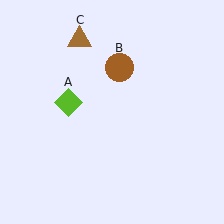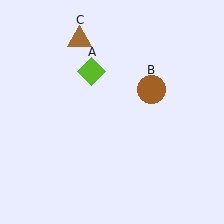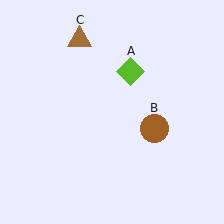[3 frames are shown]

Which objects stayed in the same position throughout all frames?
Brown triangle (object C) remained stationary.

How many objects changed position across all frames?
2 objects changed position: lime diamond (object A), brown circle (object B).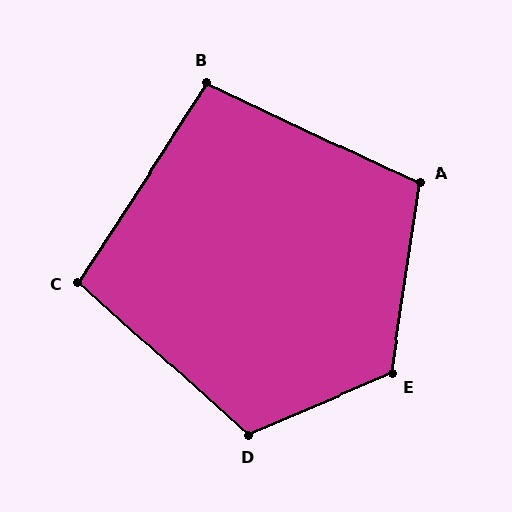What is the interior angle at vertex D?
Approximately 115 degrees (obtuse).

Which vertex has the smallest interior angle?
B, at approximately 98 degrees.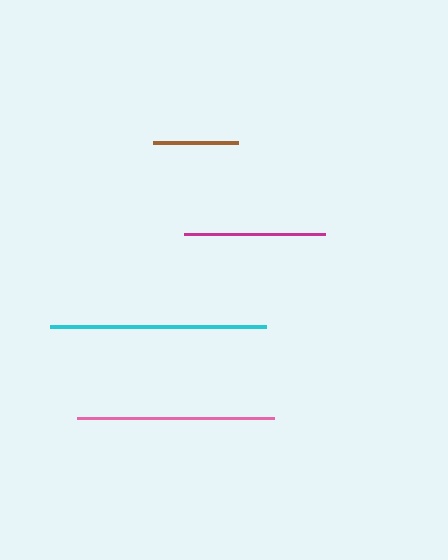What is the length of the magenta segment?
The magenta segment is approximately 141 pixels long.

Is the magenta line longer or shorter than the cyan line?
The cyan line is longer than the magenta line.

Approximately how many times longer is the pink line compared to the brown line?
The pink line is approximately 2.3 times the length of the brown line.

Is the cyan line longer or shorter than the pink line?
The cyan line is longer than the pink line.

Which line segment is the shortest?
The brown line is the shortest at approximately 85 pixels.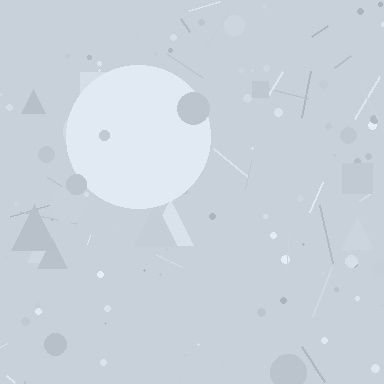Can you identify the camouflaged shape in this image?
The camouflaged shape is a circle.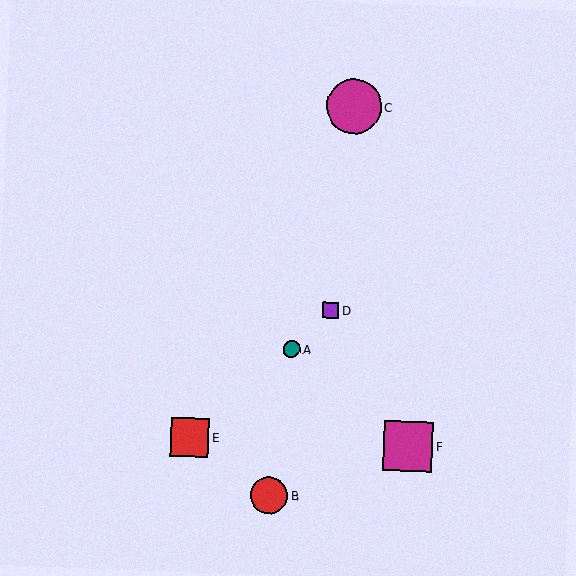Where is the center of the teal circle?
The center of the teal circle is at (292, 349).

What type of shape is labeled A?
Shape A is a teal circle.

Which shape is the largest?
The magenta circle (labeled C) is the largest.